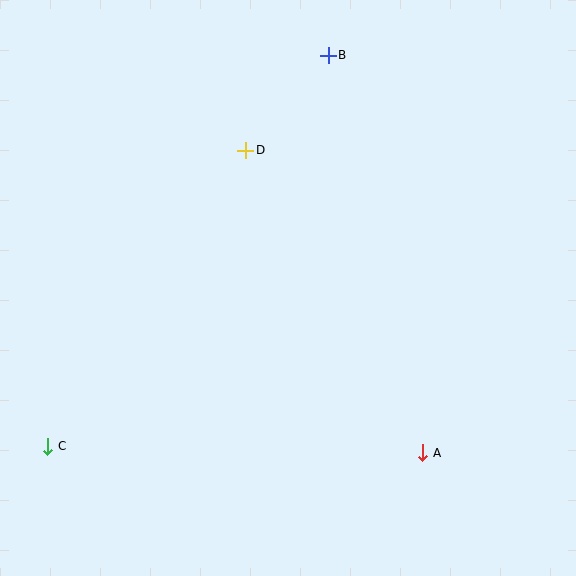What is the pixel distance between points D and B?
The distance between D and B is 126 pixels.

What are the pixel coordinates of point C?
Point C is at (48, 446).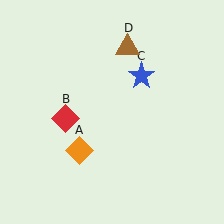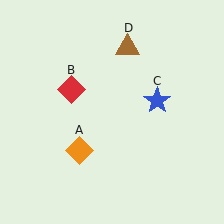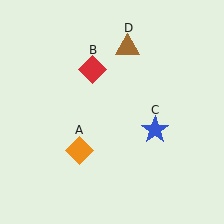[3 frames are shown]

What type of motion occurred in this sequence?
The red diamond (object B), blue star (object C) rotated clockwise around the center of the scene.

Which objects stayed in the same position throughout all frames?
Orange diamond (object A) and brown triangle (object D) remained stationary.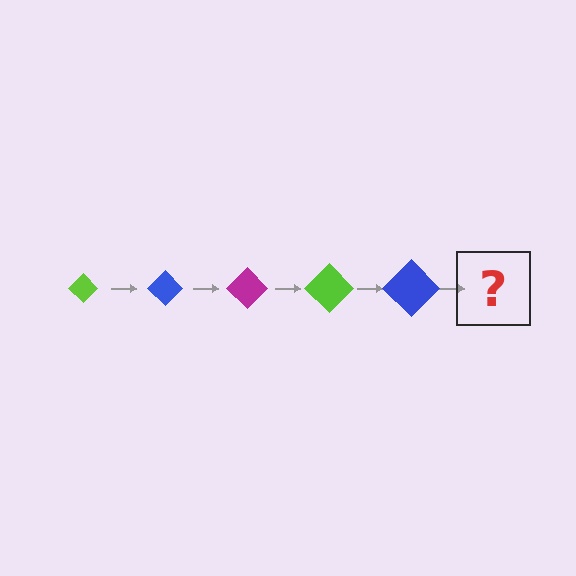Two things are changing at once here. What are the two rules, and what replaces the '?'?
The two rules are that the diamond grows larger each step and the color cycles through lime, blue, and magenta. The '?' should be a magenta diamond, larger than the previous one.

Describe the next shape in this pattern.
It should be a magenta diamond, larger than the previous one.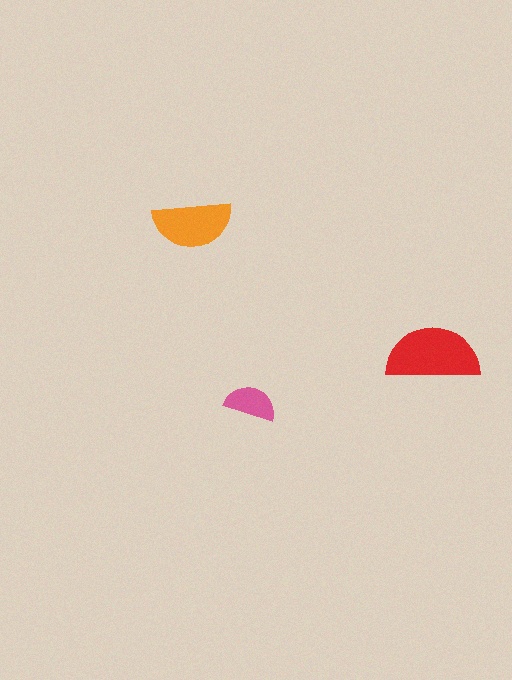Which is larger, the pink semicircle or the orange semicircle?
The orange one.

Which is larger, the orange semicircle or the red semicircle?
The red one.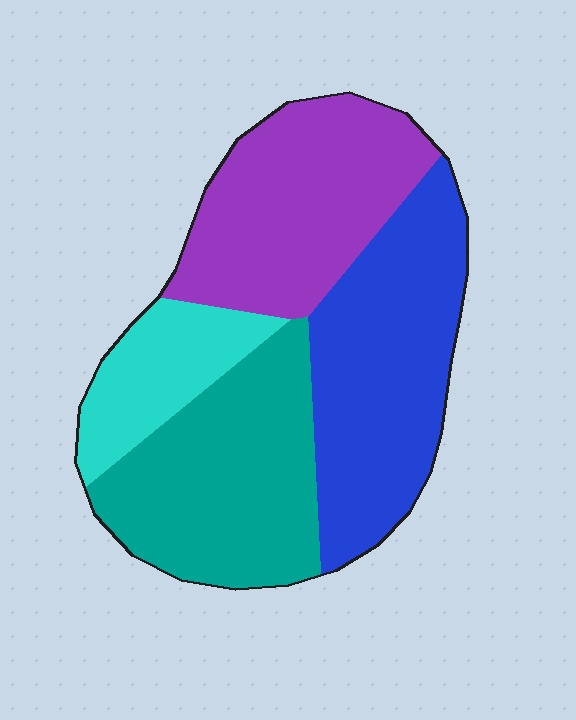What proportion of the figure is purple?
Purple covers roughly 25% of the figure.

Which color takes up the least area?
Cyan, at roughly 15%.